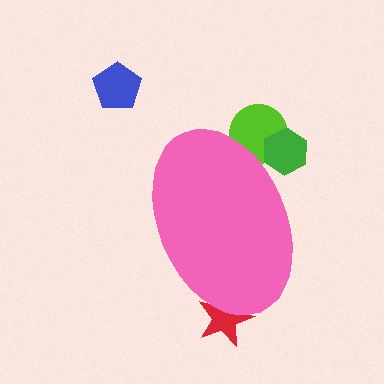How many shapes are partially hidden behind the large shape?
3 shapes are partially hidden.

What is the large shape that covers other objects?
A pink ellipse.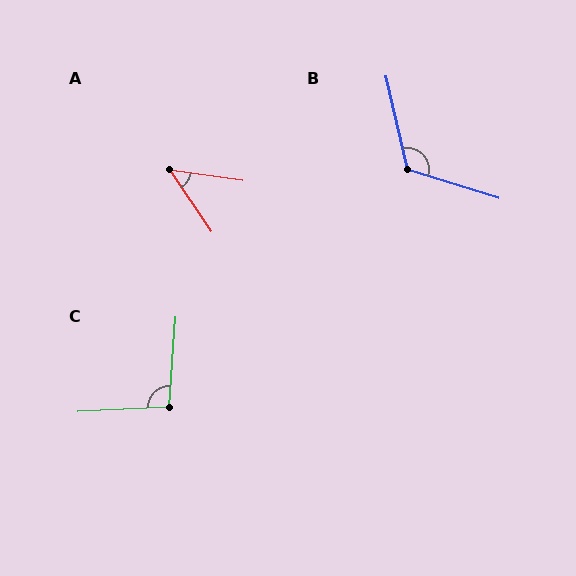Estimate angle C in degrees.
Approximately 97 degrees.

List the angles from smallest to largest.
A (47°), C (97°), B (120°).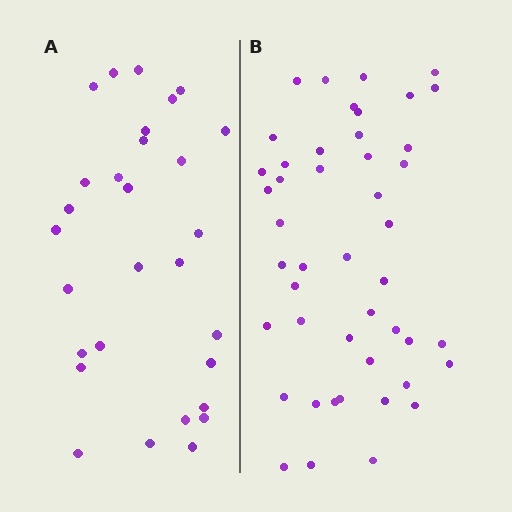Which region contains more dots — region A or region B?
Region B (the right region) has more dots.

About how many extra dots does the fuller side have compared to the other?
Region B has approximately 15 more dots than region A.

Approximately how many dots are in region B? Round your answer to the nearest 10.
About 50 dots. (The exact count is 46, which rounds to 50.)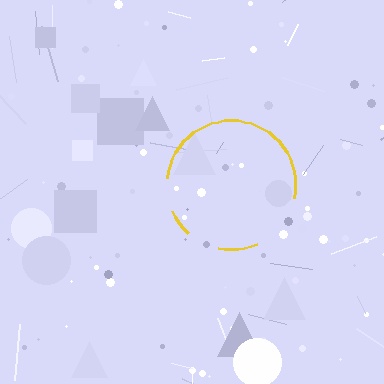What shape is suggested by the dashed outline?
The dashed outline suggests a circle.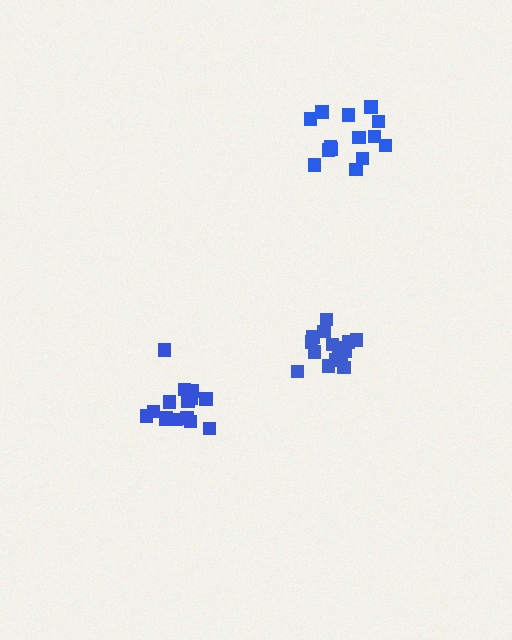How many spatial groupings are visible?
There are 3 spatial groupings.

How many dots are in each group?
Group 1: 15 dots, Group 2: 14 dots, Group 3: 15 dots (44 total).